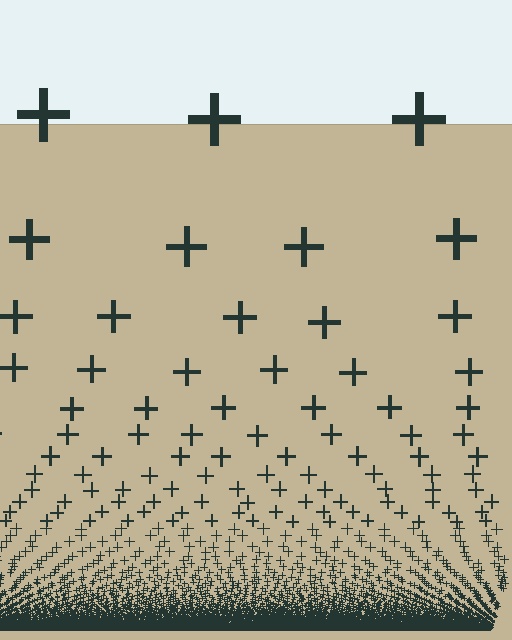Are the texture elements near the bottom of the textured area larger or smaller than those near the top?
Smaller. The gradient is inverted — elements near the bottom are smaller and denser.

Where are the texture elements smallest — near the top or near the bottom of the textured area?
Near the bottom.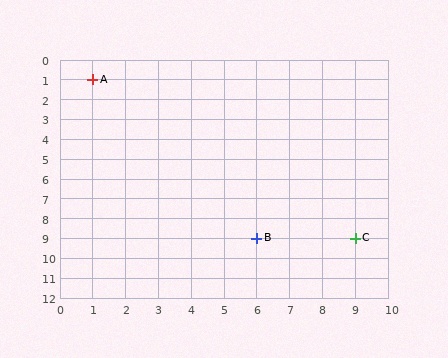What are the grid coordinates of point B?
Point B is at grid coordinates (6, 9).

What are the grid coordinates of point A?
Point A is at grid coordinates (1, 1).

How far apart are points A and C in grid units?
Points A and C are 8 columns and 8 rows apart (about 11.3 grid units diagonally).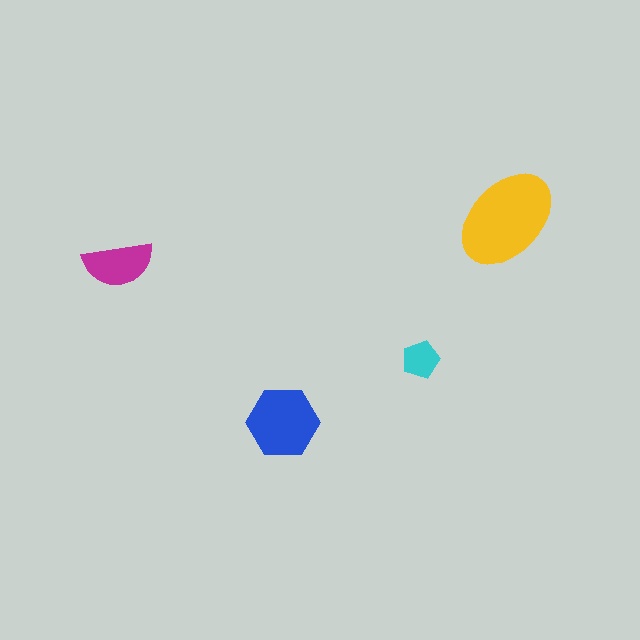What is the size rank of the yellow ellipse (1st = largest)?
1st.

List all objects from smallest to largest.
The cyan pentagon, the magenta semicircle, the blue hexagon, the yellow ellipse.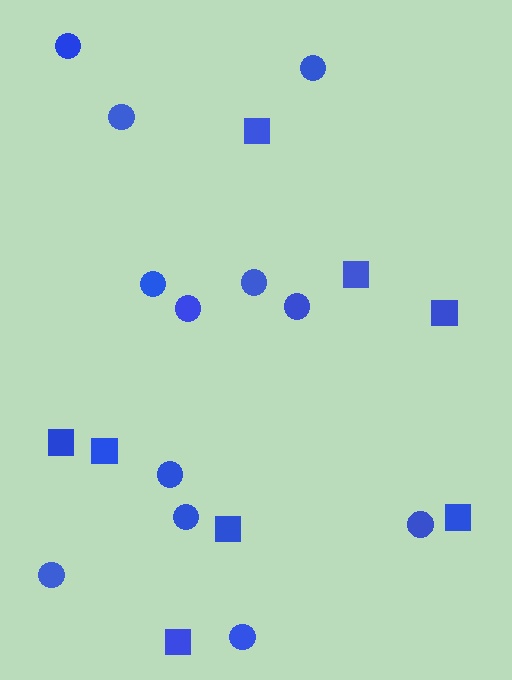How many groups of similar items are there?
There are 2 groups: one group of circles (12) and one group of squares (8).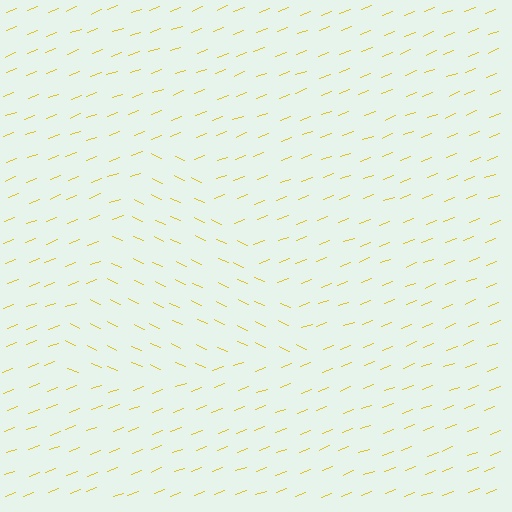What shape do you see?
I see a triangle.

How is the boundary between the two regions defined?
The boundary is defined purely by a change in line orientation (approximately 45 degrees difference). All lines are the same color and thickness.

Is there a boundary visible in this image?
Yes, there is a texture boundary formed by a change in line orientation.